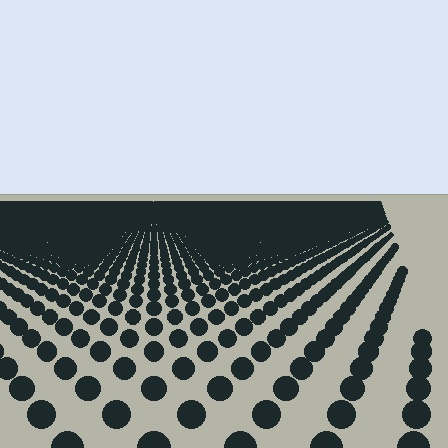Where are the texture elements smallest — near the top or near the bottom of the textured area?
Near the top.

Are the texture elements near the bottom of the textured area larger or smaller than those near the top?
Larger. Near the bottom, elements are closer to the viewer and appear at a bigger on-screen size.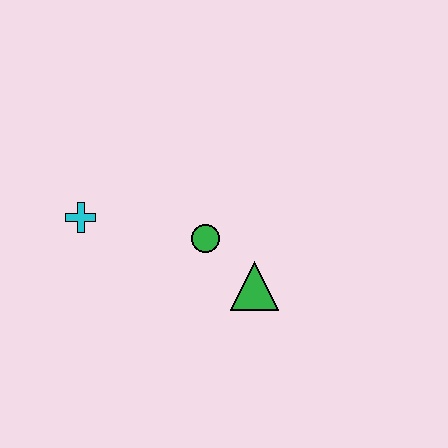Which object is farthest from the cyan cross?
The green triangle is farthest from the cyan cross.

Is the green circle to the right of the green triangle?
No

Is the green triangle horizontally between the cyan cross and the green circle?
No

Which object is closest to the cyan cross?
The green circle is closest to the cyan cross.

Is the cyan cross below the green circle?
No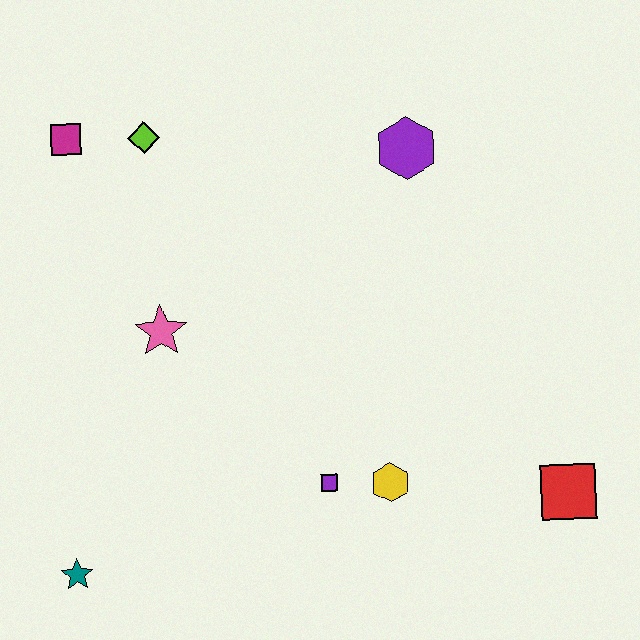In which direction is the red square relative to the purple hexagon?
The red square is below the purple hexagon.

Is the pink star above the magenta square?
No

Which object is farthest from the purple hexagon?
The teal star is farthest from the purple hexagon.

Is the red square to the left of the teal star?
No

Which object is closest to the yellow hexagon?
The purple square is closest to the yellow hexagon.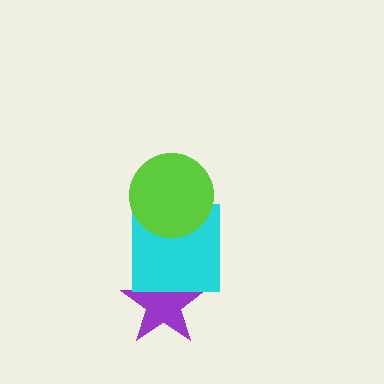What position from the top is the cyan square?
The cyan square is 2nd from the top.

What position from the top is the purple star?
The purple star is 3rd from the top.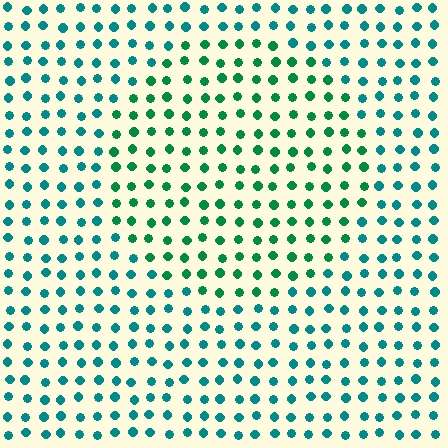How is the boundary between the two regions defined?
The boundary is defined purely by a slight shift in hue (about 29 degrees). Spacing, size, and orientation are identical on both sides.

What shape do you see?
I see a circle.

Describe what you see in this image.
The image is filled with small teal elements in a uniform arrangement. A circle-shaped region is visible where the elements are tinted to a slightly different hue, forming a subtle color boundary.